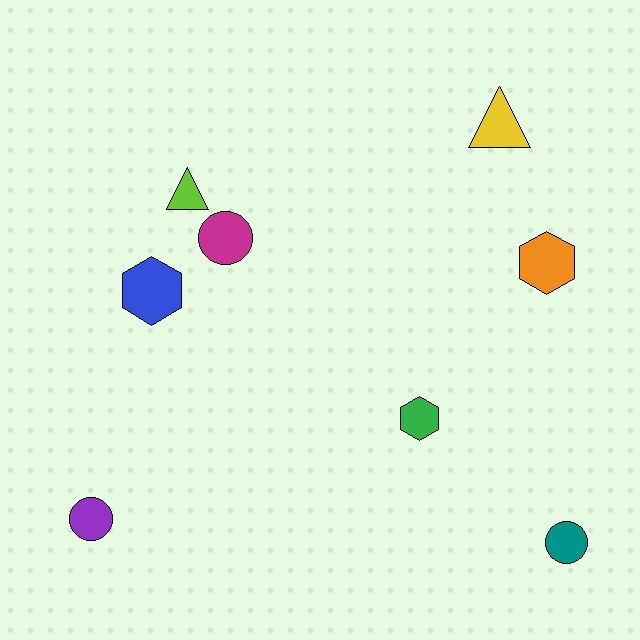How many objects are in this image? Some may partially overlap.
There are 8 objects.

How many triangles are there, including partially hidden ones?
There are 2 triangles.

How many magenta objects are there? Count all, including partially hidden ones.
There is 1 magenta object.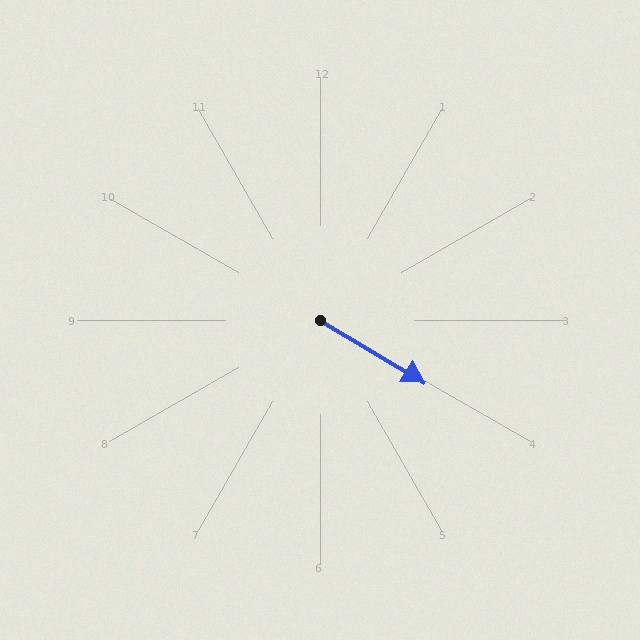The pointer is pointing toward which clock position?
Roughly 4 o'clock.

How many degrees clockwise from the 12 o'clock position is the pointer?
Approximately 121 degrees.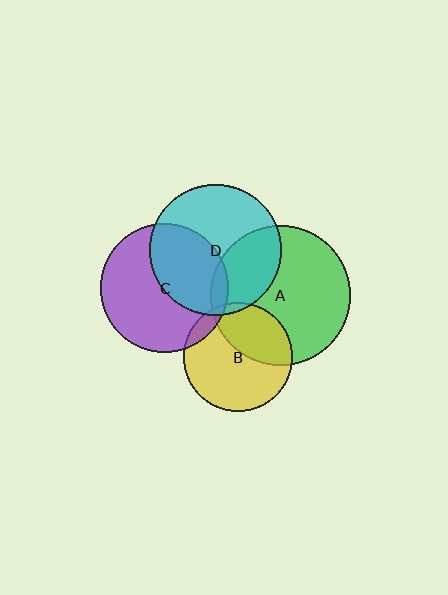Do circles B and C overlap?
Yes.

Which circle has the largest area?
Circle A (green).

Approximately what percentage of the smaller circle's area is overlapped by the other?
Approximately 10%.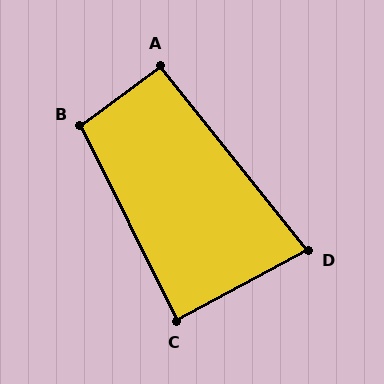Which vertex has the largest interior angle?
B, at approximately 100 degrees.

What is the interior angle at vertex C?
Approximately 88 degrees (approximately right).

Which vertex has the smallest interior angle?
D, at approximately 80 degrees.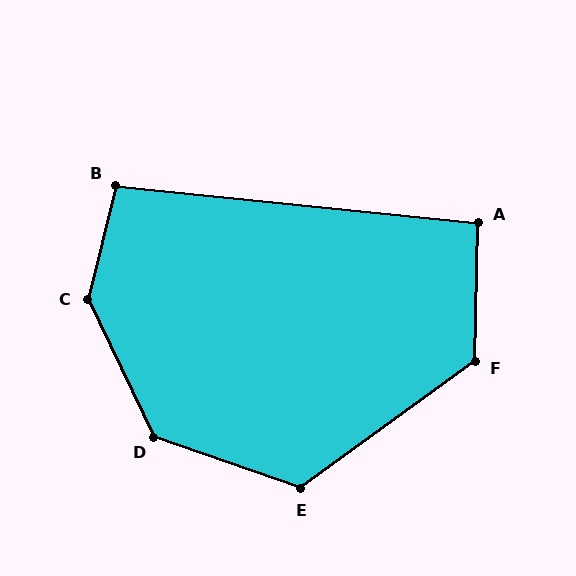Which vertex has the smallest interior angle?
A, at approximately 95 degrees.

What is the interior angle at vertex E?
Approximately 125 degrees (obtuse).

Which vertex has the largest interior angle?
C, at approximately 141 degrees.